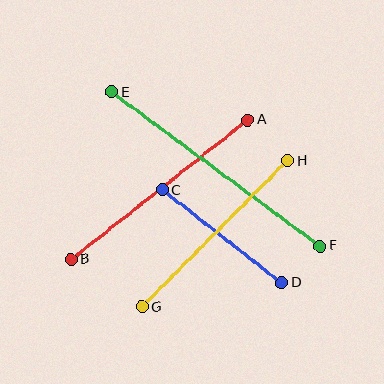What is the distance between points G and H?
The distance is approximately 206 pixels.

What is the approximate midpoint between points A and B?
The midpoint is at approximately (159, 190) pixels.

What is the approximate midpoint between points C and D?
The midpoint is at approximately (222, 236) pixels.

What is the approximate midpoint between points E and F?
The midpoint is at approximately (216, 169) pixels.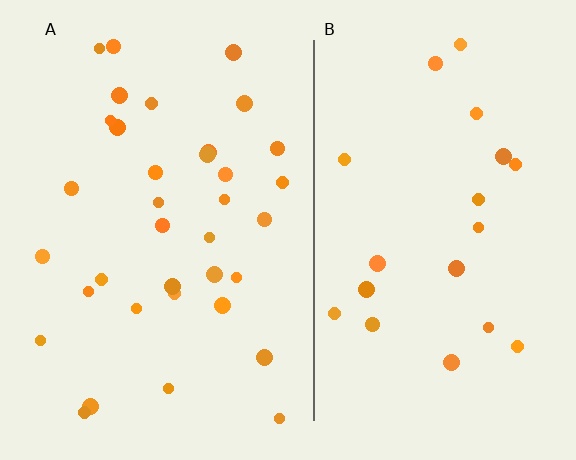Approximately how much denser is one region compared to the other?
Approximately 1.8× — region A over region B.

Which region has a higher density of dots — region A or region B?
A (the left).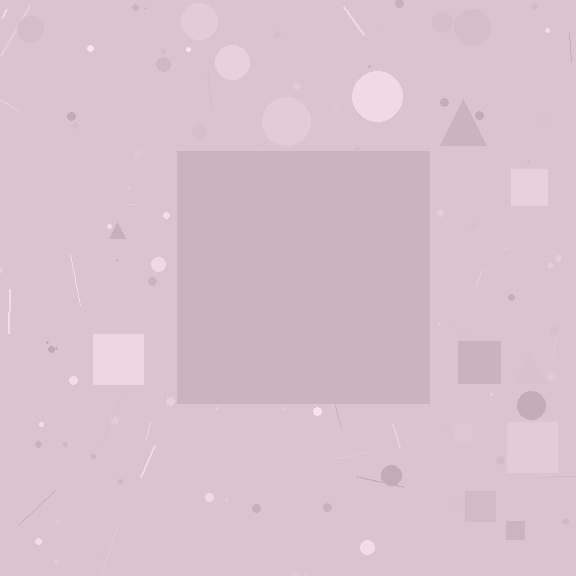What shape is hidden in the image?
A square is hidden in the image.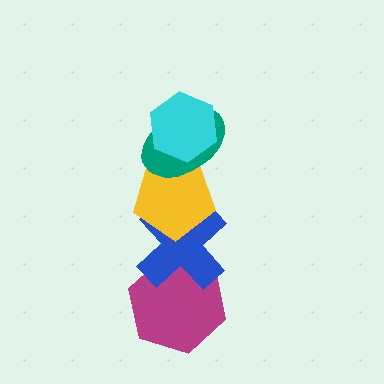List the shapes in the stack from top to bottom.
From top to bottom: the cyan hexagon, the teal ellipse, the yellow pentagon, the blue cross, the magenta hexagon.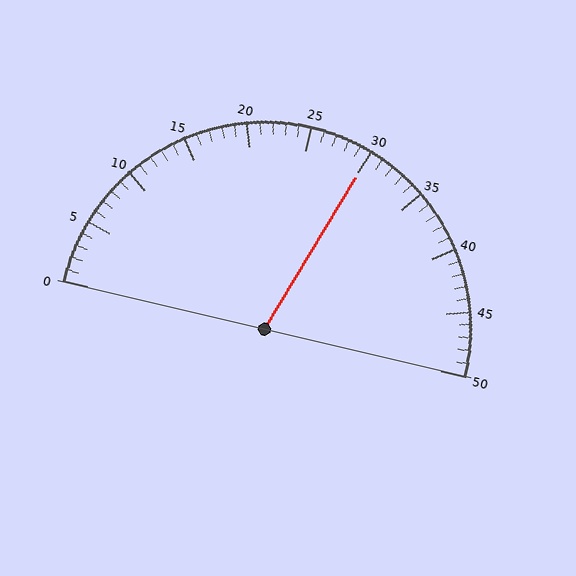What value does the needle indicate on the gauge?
The needle indicates approximately 30.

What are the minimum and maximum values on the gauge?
The gauge ranges from 0 to 50.